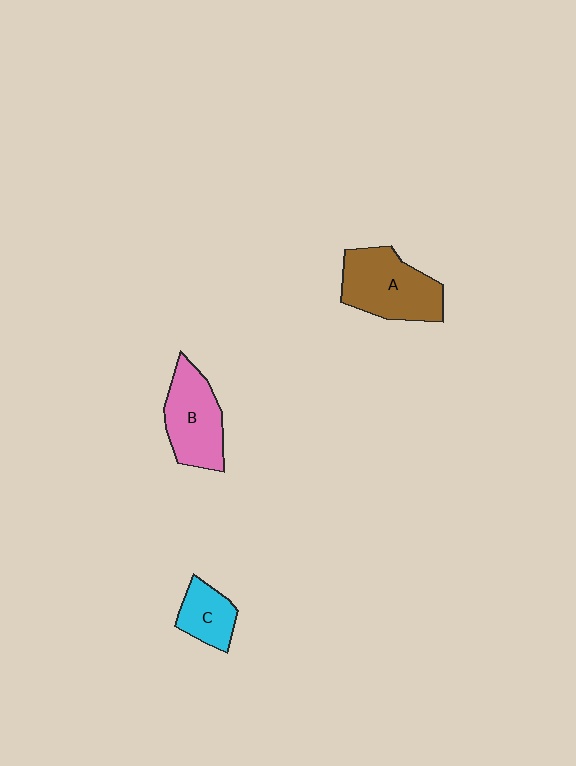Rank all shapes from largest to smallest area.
From largest to smallest: A (brown), B (pink), C (cyan).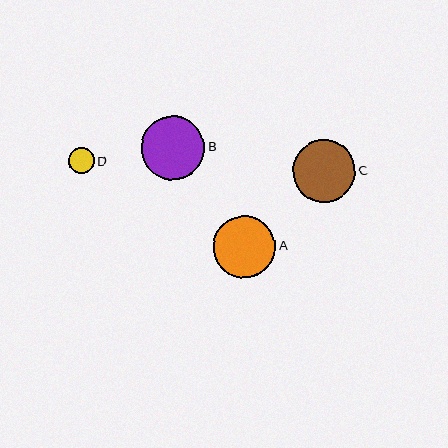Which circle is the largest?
Circle B is the largest with a size of approximately 64 pixels.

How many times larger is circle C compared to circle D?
Circle C is approximately 2.4 times the size of circle D.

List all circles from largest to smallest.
From largest to smallest: B, C, A, D.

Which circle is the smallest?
Circle D is the smallest with a size of approximately 26 pixels.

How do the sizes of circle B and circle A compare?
Circle B and circle A are approximately the same size.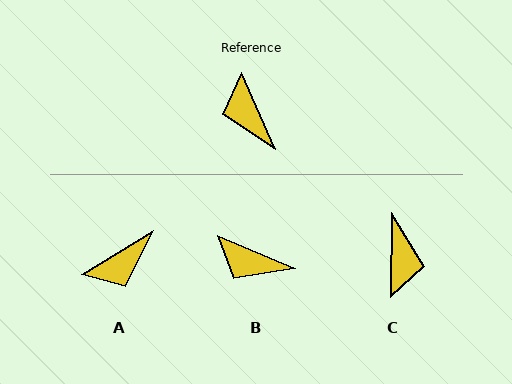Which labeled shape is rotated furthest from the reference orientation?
C, about 155 degrees away.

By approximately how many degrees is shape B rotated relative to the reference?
Approximately 43 degrees counter-clockwise.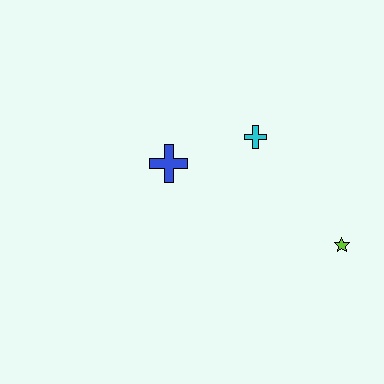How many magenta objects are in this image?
There are no magenta objects.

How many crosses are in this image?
There are 2 crosses.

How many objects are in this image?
There are 3 objects.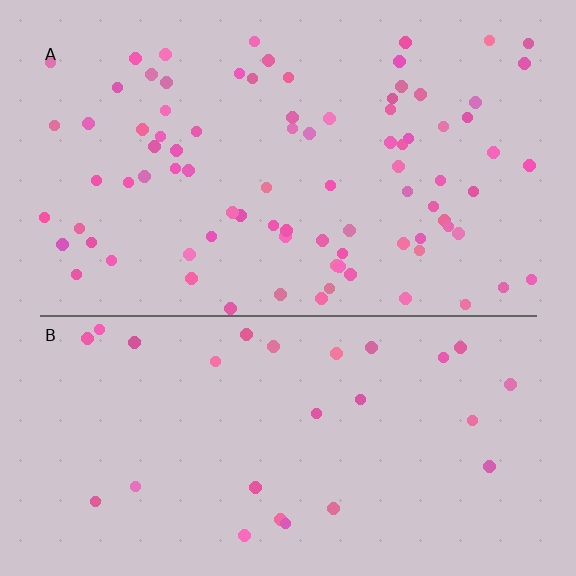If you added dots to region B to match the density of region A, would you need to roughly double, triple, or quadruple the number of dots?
Approximately triple.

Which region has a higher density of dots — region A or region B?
A (the top).